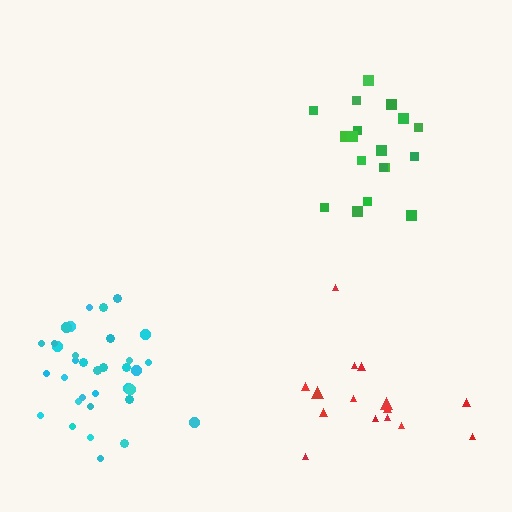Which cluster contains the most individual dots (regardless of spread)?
Cyan (34).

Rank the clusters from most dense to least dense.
cyan, green, red.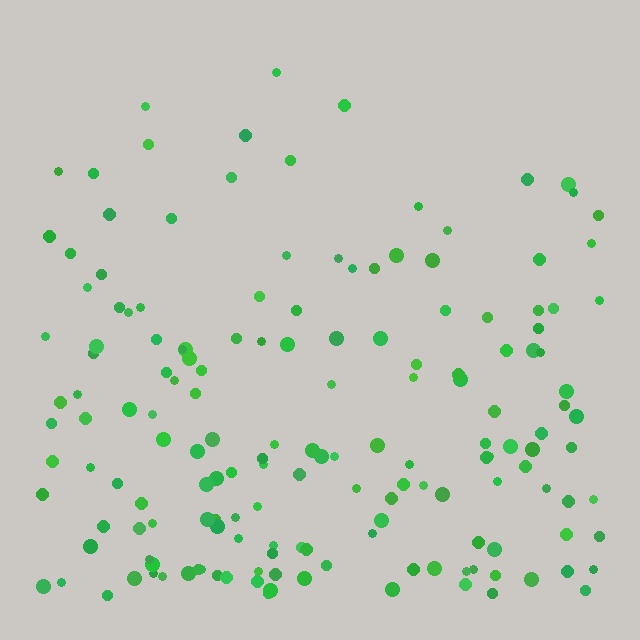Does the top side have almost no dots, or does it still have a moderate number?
Still a moderate number, just noticeably fewer than the bottom.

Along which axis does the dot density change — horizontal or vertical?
Vertical.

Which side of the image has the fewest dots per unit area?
The top.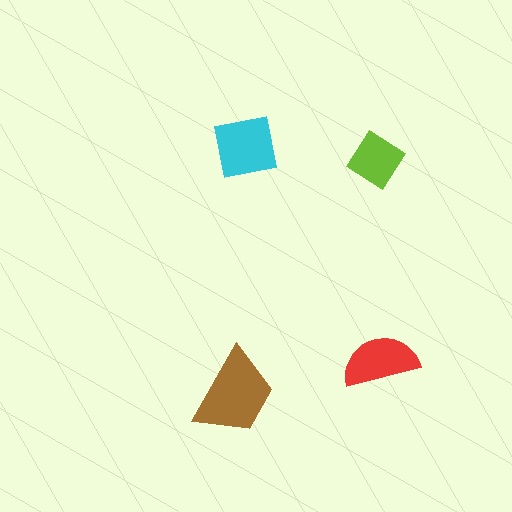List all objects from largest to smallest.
The brown trapezoid, the cyan square, the red semicircle, the lime diamond.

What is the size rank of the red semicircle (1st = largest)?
3rd.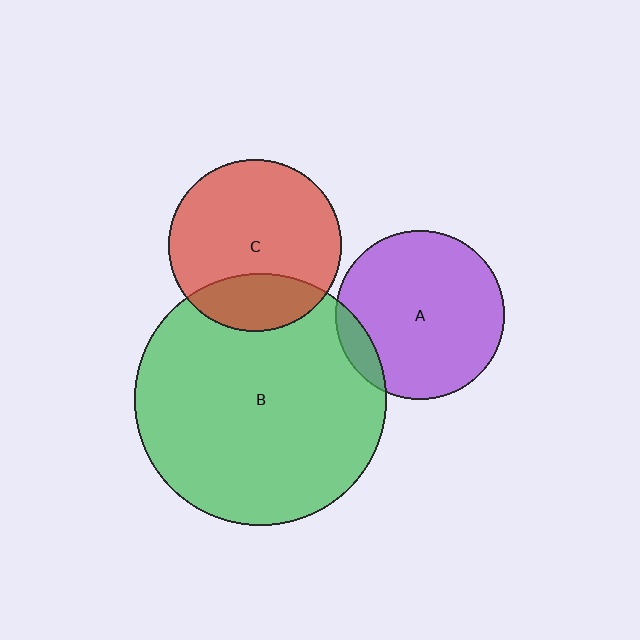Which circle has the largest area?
Circle B (green).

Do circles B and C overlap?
Yes.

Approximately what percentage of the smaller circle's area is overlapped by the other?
Approximately 25%.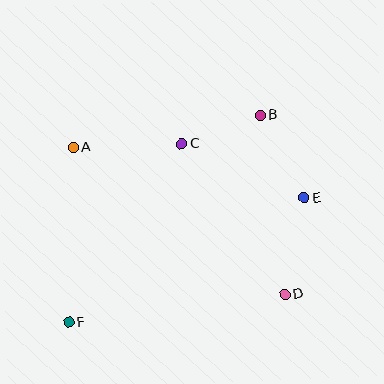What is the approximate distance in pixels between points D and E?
The distance between D and E is approximately 98 pixels.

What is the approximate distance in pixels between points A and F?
The distance between A and F is approximately 175 pixels.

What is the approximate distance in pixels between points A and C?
The distance between A and C is approximately 108 pixels.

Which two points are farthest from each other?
Points B and F are farthest from each other.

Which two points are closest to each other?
Points B and C are closest to each other.